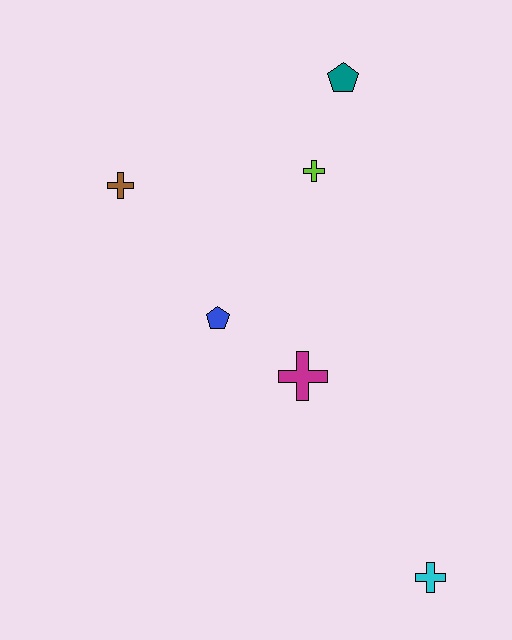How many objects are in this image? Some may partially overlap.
There are 6 objects.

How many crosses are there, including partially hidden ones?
There are 4 crosses.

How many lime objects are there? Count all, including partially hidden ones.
There is 1 lime object.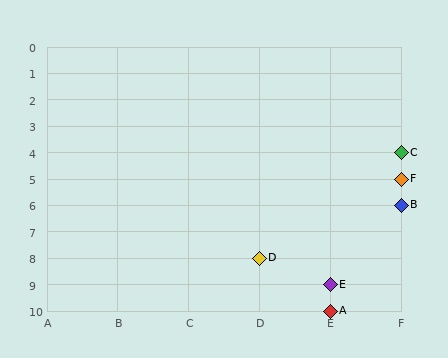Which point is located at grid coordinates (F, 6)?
Point B is at (F, 6).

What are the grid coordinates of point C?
Point C is at grid coordinates (F, 4).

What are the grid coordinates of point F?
Point F is at grid coordinates (F, 5).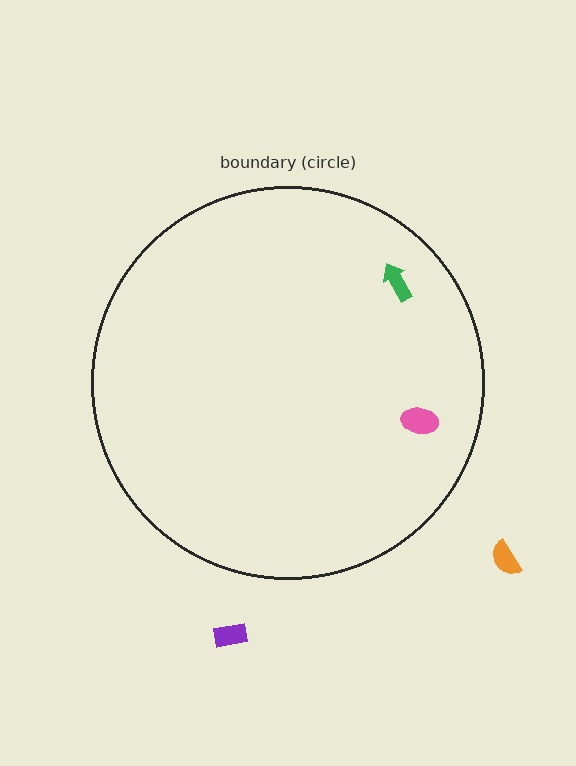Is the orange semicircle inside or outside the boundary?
Outside.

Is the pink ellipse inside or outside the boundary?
Inside.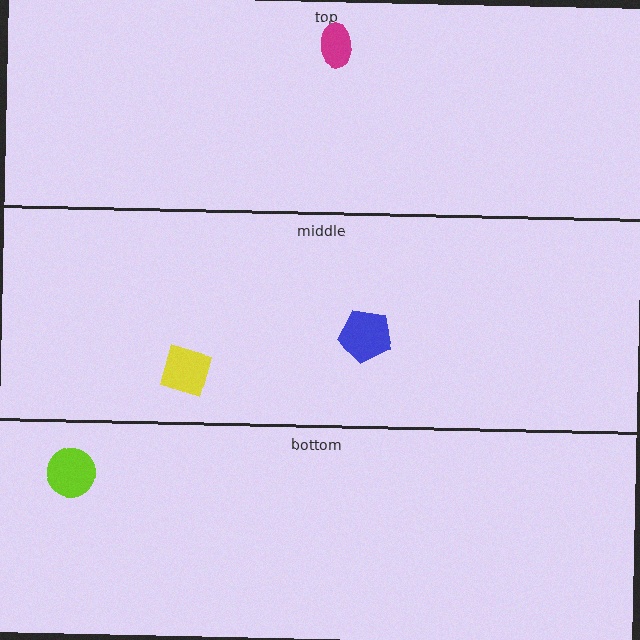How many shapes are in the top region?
1.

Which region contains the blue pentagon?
The middle region.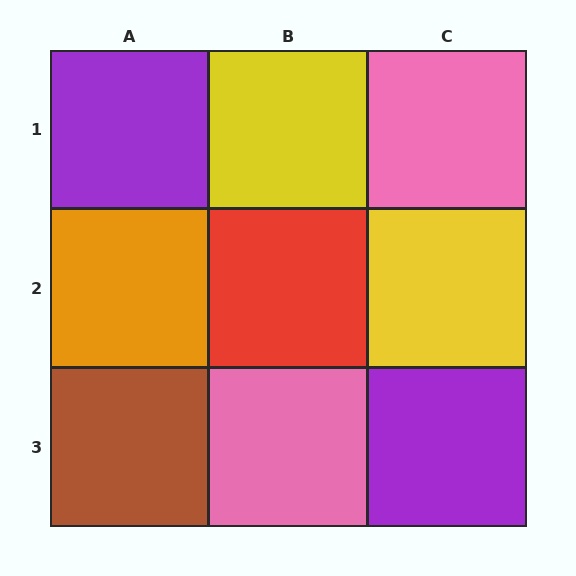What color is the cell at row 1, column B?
Yellow.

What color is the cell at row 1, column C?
Pink.